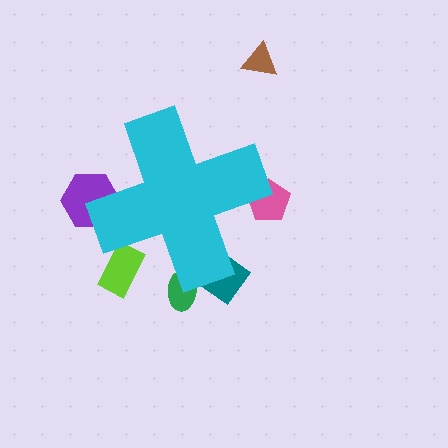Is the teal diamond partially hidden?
Yes, the teal diamond is partially hidden behind the cyan cross.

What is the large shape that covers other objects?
A cyan cross.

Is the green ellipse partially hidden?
Yes, the green ellipse is partially hidden behind the cyan cross.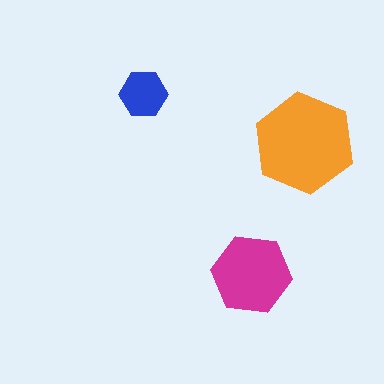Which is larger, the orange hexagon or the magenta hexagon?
The orange one.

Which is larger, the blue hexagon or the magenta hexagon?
The magenta one.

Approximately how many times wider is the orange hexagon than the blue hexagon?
About 2 times wider.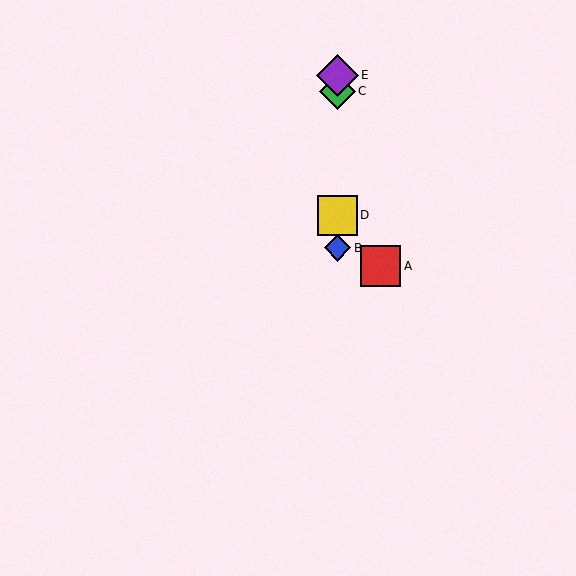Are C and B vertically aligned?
Yes, both are at x≈337.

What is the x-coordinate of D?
Object D is at x≈337.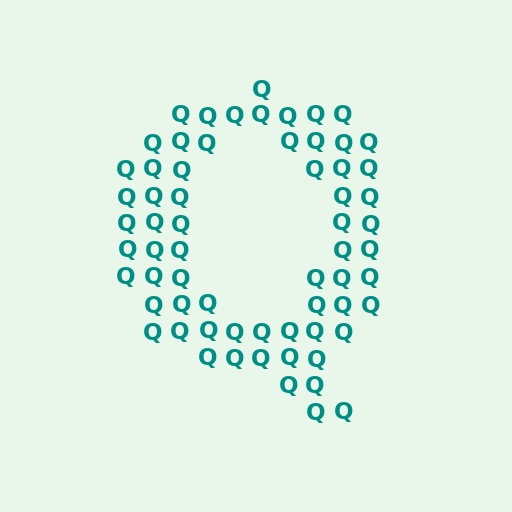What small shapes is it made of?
It is made of small letter Q's.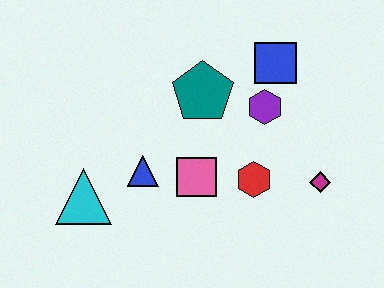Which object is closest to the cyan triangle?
The blue triangle is closest to the cyan triangle.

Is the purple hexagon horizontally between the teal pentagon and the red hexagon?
No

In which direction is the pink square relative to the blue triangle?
The pink square is to the right of the blue triangle.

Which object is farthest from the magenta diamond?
The cyan triangle is farthest from the magenta diamond.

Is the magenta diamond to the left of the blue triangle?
No